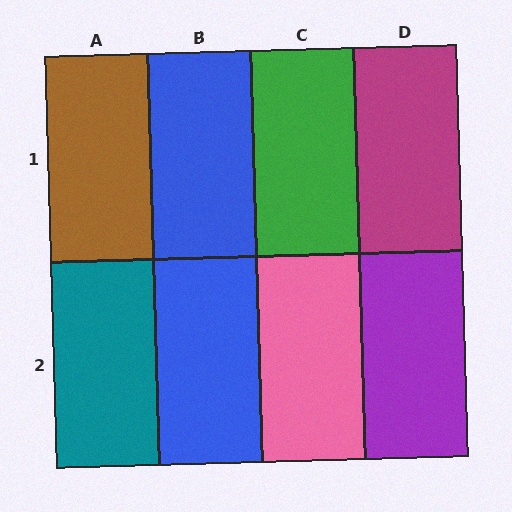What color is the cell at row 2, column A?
Teal.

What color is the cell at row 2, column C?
Pink.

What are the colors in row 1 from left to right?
Brown, blue, green, magenta.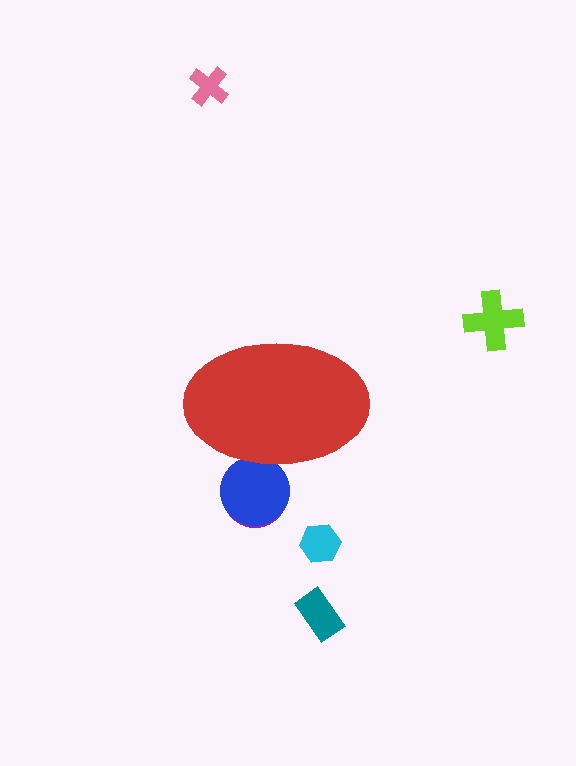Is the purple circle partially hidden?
Yes, the purple circle is partially hidden behind the red ellipse.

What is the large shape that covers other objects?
A red ellipse.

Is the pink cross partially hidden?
No, the pink cross is fully visible.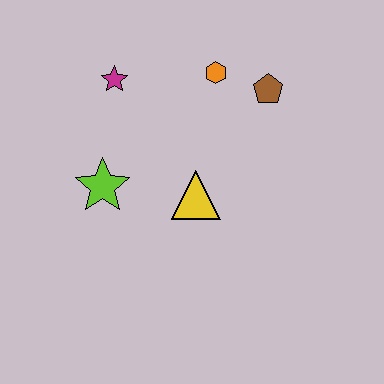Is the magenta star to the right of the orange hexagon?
No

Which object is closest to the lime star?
The yellow triangle is closest to the lime star.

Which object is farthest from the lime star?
The brown pentagon is farthest from the lime star.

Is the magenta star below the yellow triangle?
No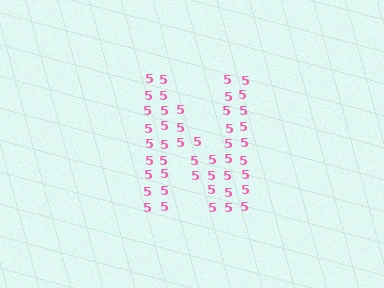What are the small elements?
The small elements are digit 5's.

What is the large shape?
The large shape is the letter N.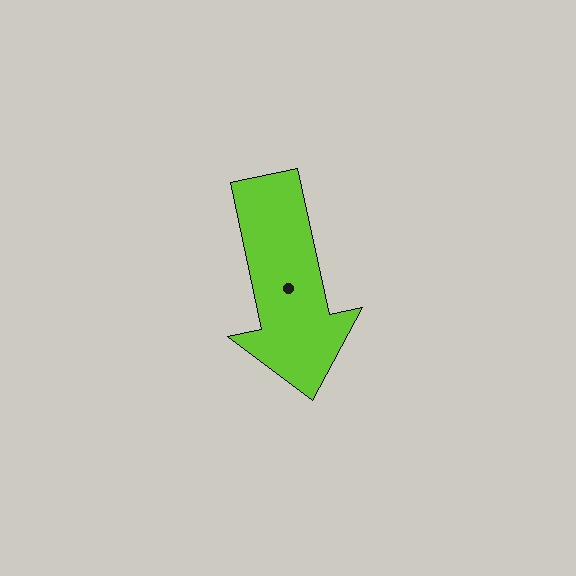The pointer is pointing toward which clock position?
Roughly 6 o'clock.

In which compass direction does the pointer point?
South.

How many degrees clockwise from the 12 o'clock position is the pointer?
Approximately 168 degrees.